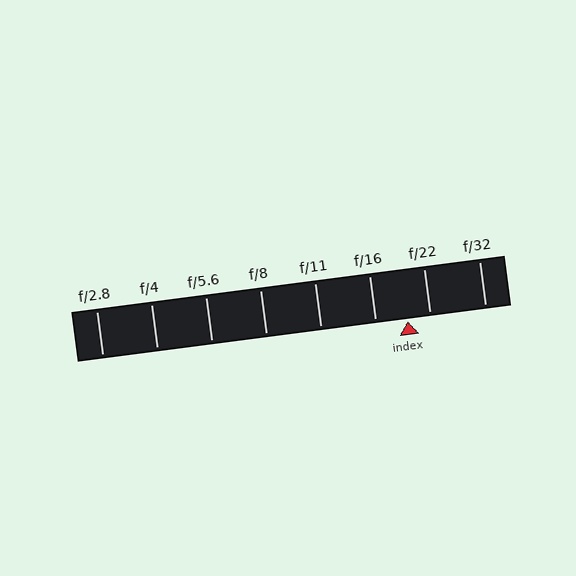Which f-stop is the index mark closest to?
The index mark is closest to f/22.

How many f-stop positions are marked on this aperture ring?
There are 8 f-stop positions marked.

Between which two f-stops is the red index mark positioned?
The index mark is between f/16 and f/22.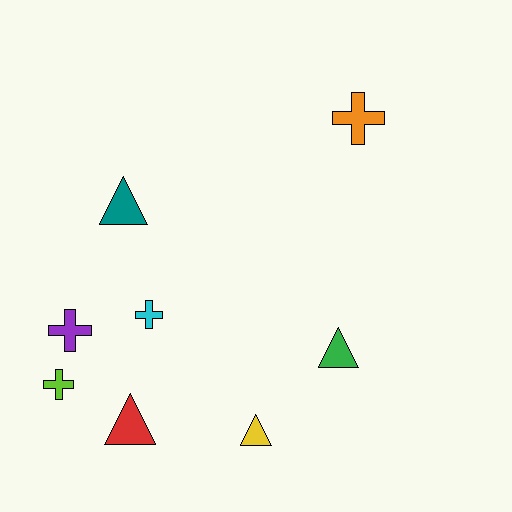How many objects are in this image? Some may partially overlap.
There are 8 objects.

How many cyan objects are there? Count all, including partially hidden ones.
There is 1 cyan object.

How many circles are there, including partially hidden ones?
There are no circles.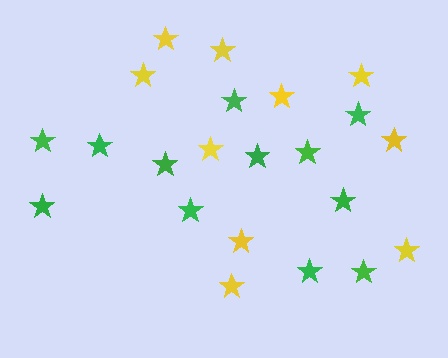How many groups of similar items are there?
There are 2 groups: one group of yellow stars (10) and one group of green stars (12).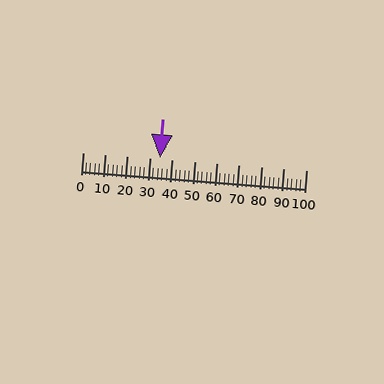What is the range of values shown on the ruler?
The ruler shows values from 0 to 100.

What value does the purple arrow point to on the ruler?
The purple arrow points to approximately 34.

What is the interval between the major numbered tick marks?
The major tick marks are spaced 10 units apart.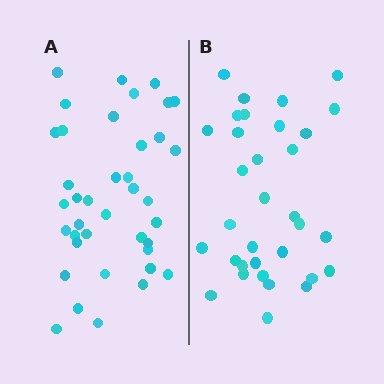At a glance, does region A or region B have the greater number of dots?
Region A (the left region) has more dots.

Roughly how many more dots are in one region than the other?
Region A has about 6 more dots than region B.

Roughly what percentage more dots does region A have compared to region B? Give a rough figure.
About 20% more.